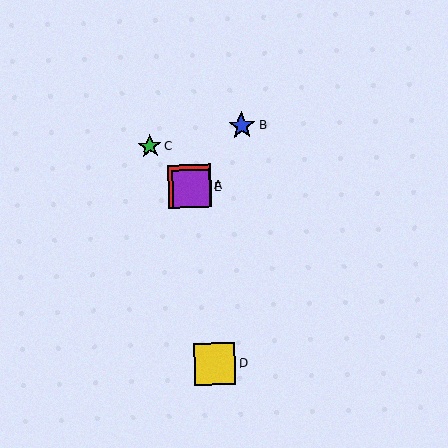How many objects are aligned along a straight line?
3 objects (A, C, E) are aligned along a straight line.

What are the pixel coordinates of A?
Object A is at (189, 186).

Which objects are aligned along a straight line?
Objects A, C, E are aligned along a straight line.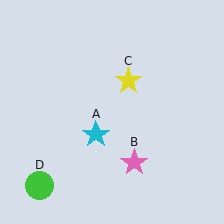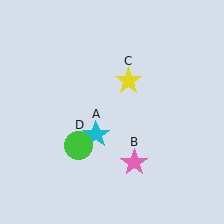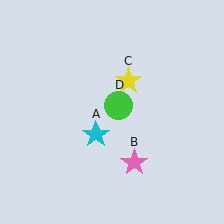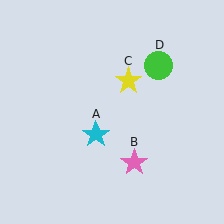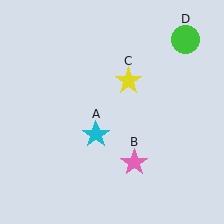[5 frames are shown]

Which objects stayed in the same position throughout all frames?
Cyan star (object A) and pink star (object B) and yellow star (object C) remained stationary.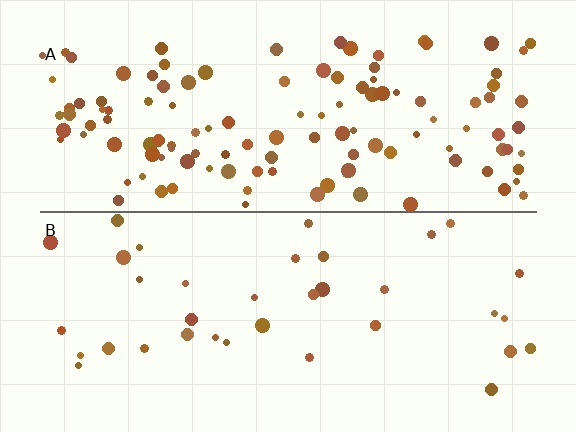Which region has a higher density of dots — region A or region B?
A (the top).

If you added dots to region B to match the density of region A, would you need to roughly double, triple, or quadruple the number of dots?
Approximately triple.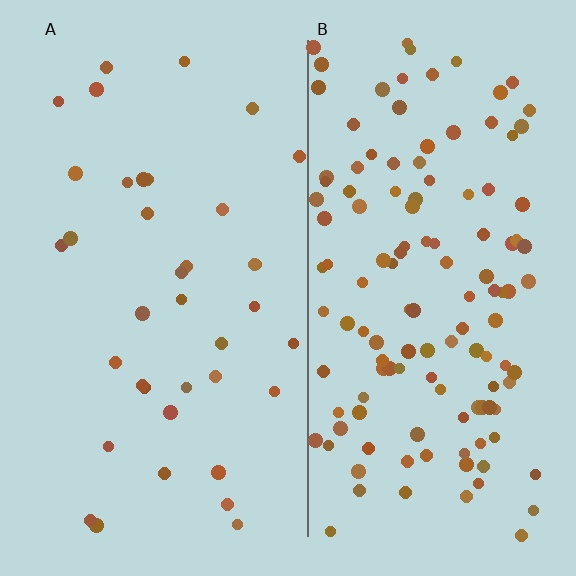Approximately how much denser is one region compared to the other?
Approximately 3.5× — region B over region A.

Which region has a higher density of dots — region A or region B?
B (the right).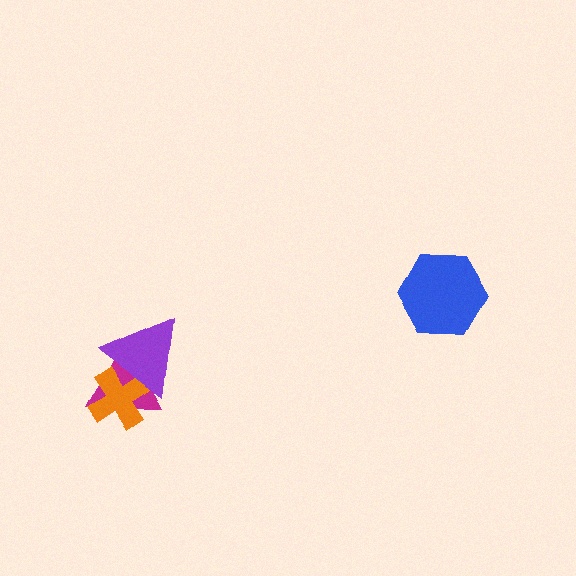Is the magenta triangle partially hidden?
Yes, it is partially covered by another shape.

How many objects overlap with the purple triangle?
2 objects overlap with the purple triangle.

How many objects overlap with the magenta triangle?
2 objects overlap with the magenta triangle.